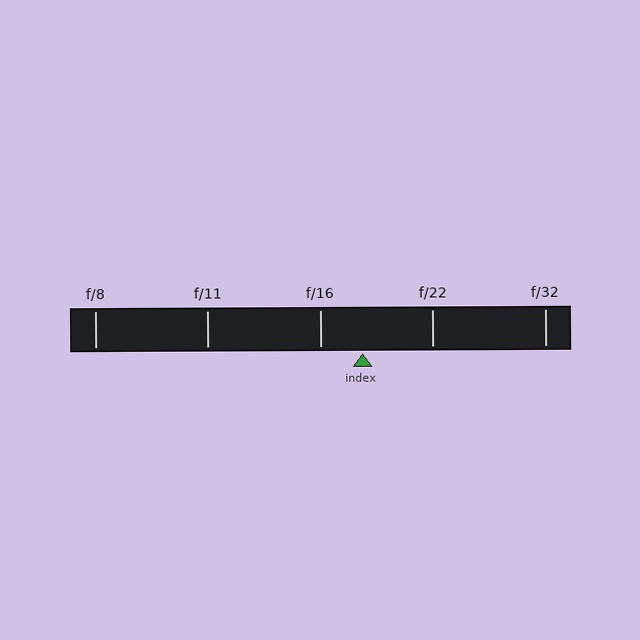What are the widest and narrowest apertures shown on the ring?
The widest aperture shown is f/8 and the narrowest is f/32.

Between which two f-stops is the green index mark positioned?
The index mark is between f/16 and f/22.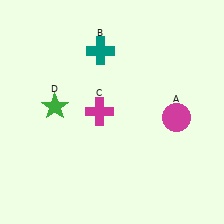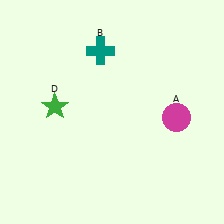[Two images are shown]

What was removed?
The magenta cross (C) was removed in Image 2.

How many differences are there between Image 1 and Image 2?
There is 1 difference between the two images.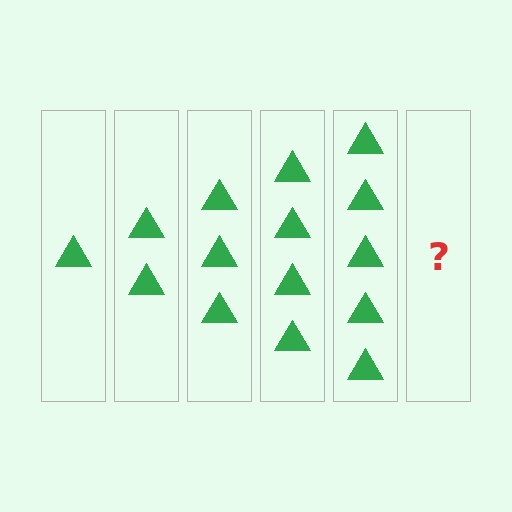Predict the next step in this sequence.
The next step is 6 triangles.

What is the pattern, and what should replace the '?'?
The pattern is that each step adds one more triangle. The '?' should be 6 triangles.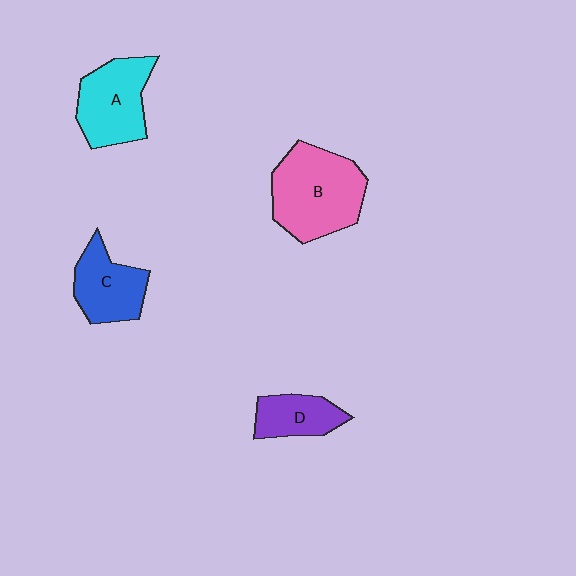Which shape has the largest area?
Shape B (pink).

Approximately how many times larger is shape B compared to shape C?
Approximately 1.6 times.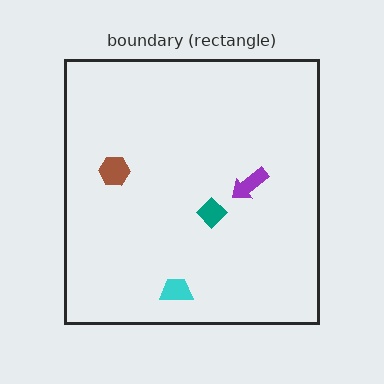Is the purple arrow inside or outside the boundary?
Inside.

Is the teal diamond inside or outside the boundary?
Inside.